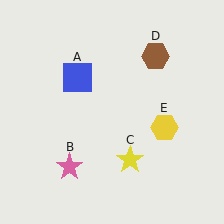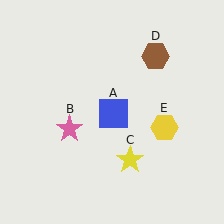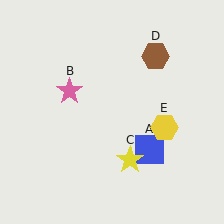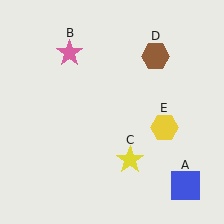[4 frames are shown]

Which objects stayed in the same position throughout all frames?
Yellow star (object C) and brown hexagon (object D) and yellow hexagon (object E) remained stationary.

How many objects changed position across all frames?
2 objects changed position: blue square (object A), pink star (object B).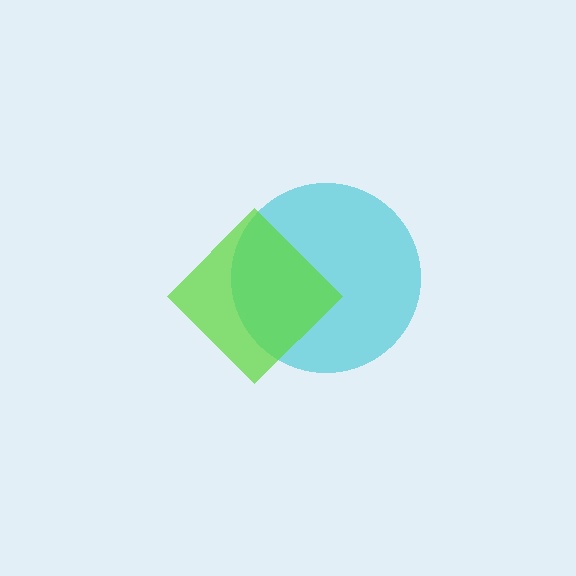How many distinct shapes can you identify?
There are 2 distinct shapes: a cyan circle, a lime diamond.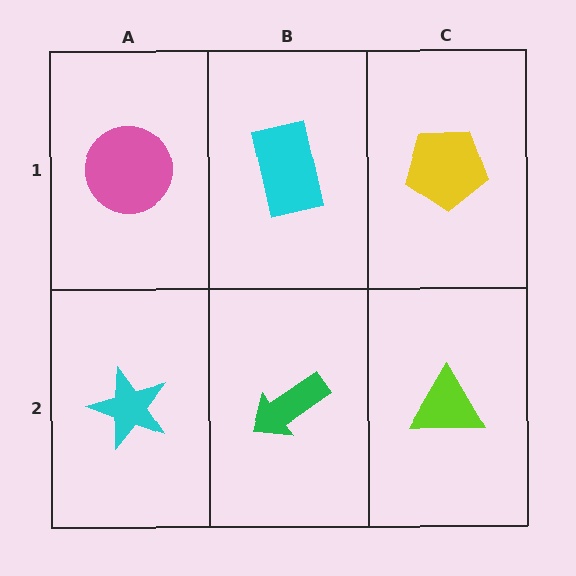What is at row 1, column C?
A yellow pentagon.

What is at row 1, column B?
A cyan rectangle.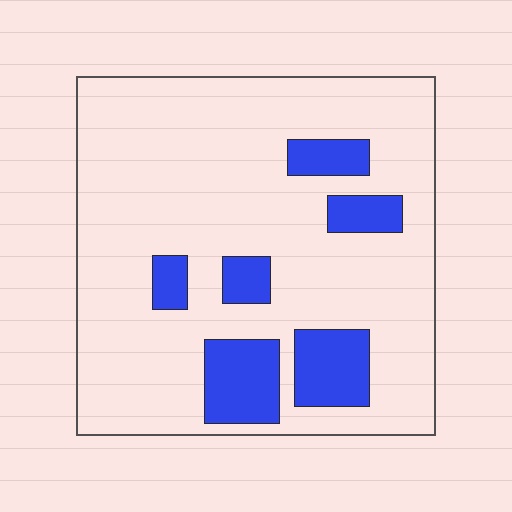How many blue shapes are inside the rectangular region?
6.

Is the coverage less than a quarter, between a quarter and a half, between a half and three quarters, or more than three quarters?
Less than a quarter.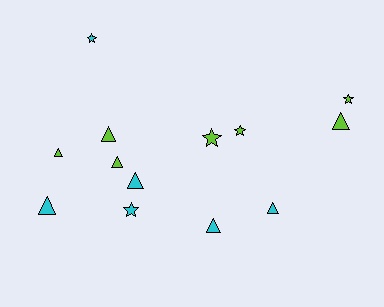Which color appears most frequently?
Lime, with 7 objects.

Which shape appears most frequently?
Triangle, with 8 objects.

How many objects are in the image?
There are 13 objects.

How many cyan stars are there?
There are 2 cyan stars.